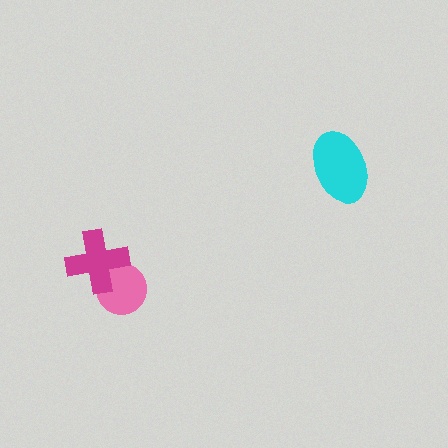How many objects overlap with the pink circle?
1 object overlaps with the pink circle.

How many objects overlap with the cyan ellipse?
0 objects overlap with the cyan ellipse.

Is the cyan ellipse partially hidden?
No, no other shape covers it.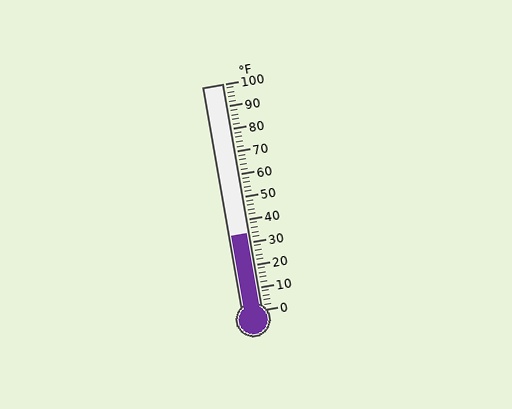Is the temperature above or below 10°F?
The temperature is above 10°F.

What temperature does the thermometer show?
The thermometer shows approximately 34°F.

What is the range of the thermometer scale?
The thermometer scale ranges from 0°F to 100°F.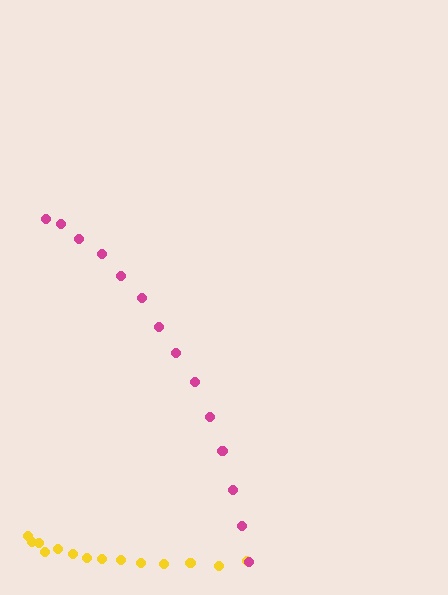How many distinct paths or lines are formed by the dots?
There are 2 distinct paths.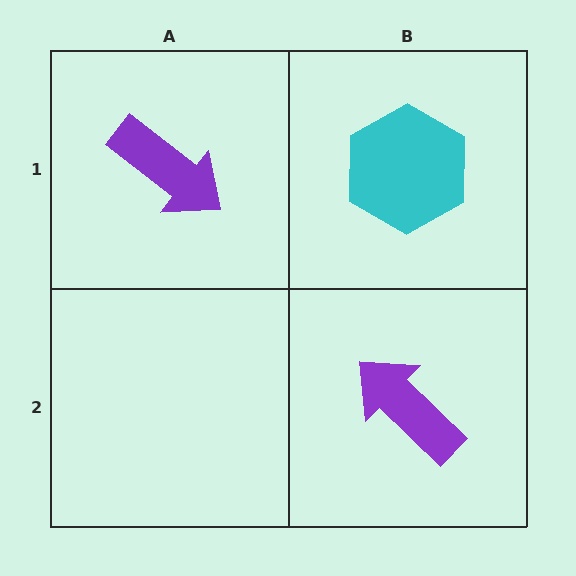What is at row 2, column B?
A purple arrow.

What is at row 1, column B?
A cyan hexagon.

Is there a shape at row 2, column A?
No, that cell is empty.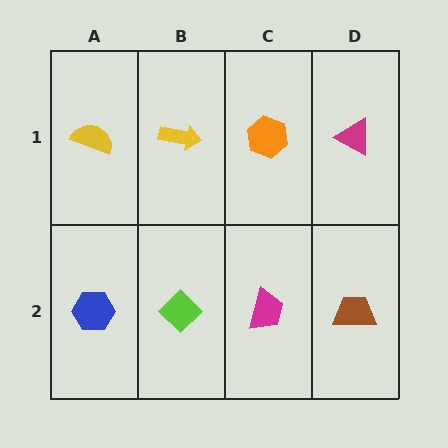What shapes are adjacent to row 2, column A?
A yellow semicircle (row 1, column A), a lime diamond (row 2, column B).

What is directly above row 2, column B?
A yellow arrow.